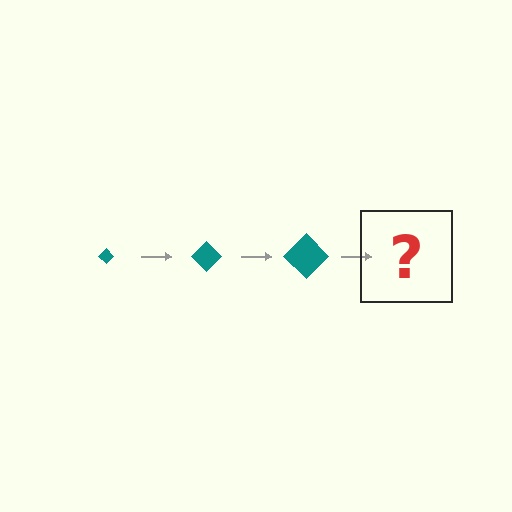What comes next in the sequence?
The next element should be a teal diamond, larger than the previous one.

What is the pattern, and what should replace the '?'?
The pattern is that the diamond gets progressively larger each step. The '?' should be a teal diamond, larger than the previous one.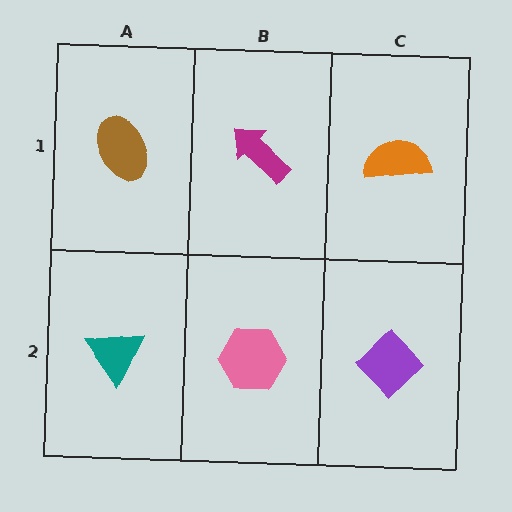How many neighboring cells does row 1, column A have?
2.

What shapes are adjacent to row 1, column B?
A pink hexagon (row 2, column B), a brown ellipse (row 1, column A), an orange semicircle (row 1, column C).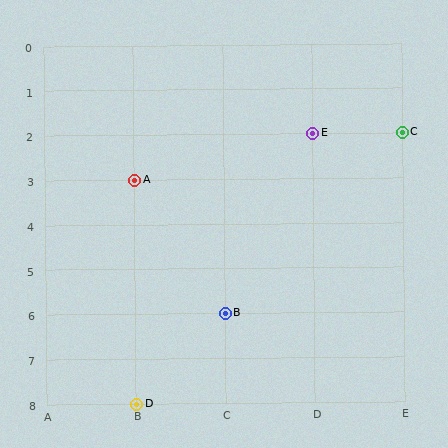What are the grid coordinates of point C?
Point C is at grid coordinates (E, 2).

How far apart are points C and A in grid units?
Points C and A are 3 columns and 1 row apart (about 3.2 grid units diagonally).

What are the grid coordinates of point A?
Point A is at grid coordinates (B, 3).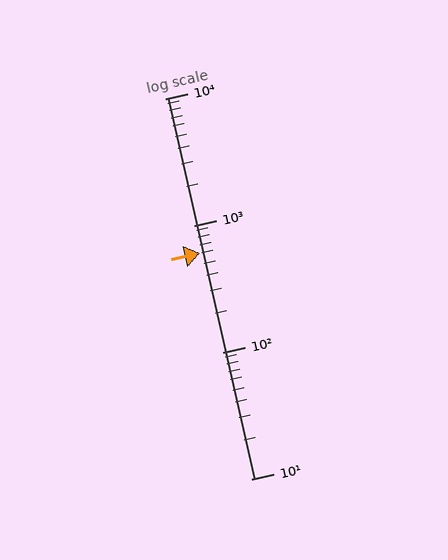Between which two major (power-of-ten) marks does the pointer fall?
The pointer is between 100 and 1000.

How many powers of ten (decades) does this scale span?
The scale spans 3 decades, from 10 to 10000.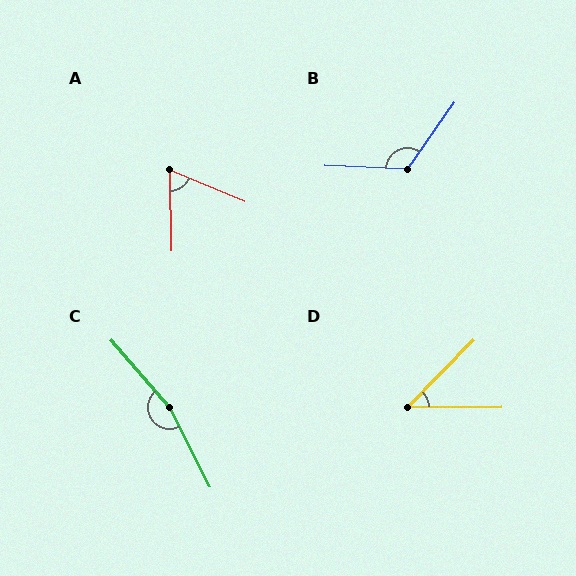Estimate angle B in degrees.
Approximately 123 degrees.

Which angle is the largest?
C, at approximately 166 degrees.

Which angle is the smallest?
D, at approximately 45 degrees.